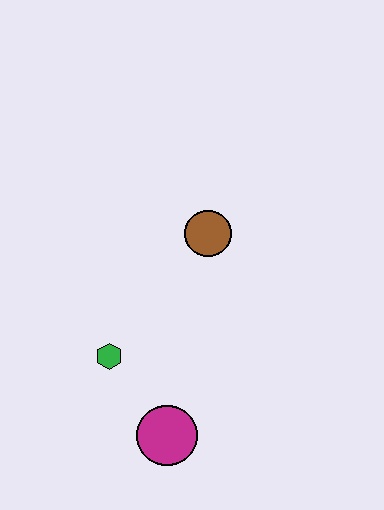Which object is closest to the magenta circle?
The green hexagon is closest to the magenta circle.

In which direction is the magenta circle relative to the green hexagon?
The magenta circle is below the green hexagon.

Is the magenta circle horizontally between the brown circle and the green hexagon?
Yes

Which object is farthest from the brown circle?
The magenta circle is farthest from the brown circle.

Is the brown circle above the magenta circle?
Yes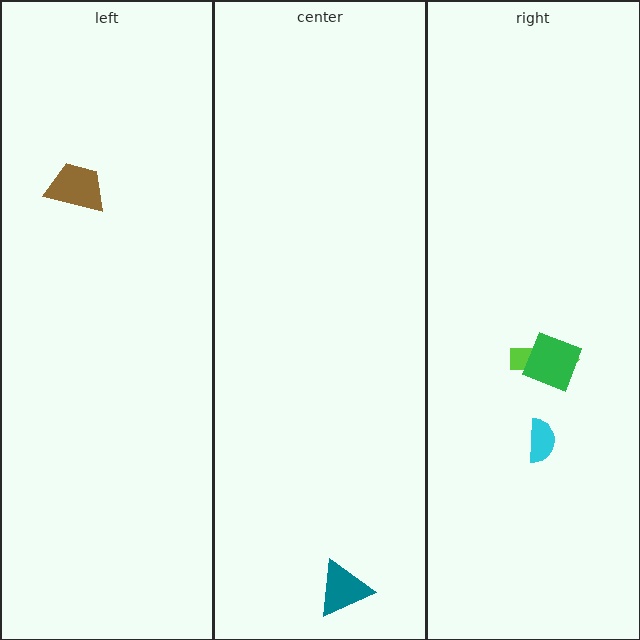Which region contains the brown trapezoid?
The left region.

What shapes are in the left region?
The brown trapezoid.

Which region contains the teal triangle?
The center region.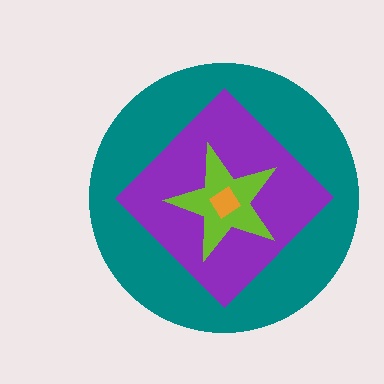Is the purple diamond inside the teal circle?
Yes.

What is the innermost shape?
The orange diamond.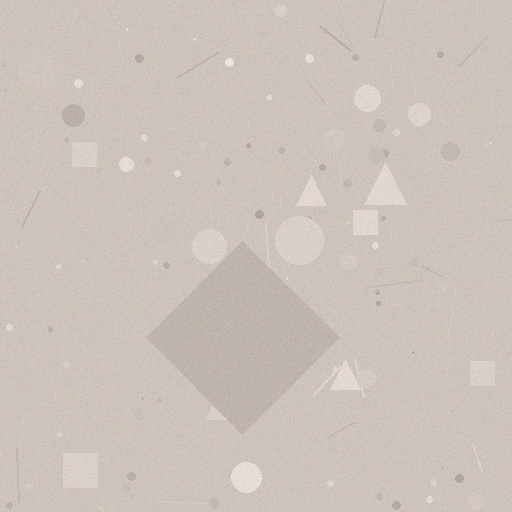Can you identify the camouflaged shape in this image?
The camouflaged shape is a diamond.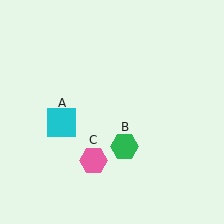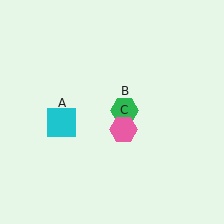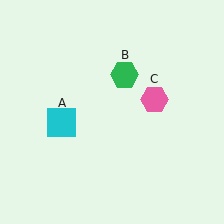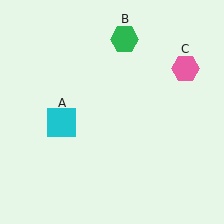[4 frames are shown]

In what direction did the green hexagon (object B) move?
The green hexagon (object B) moved up.